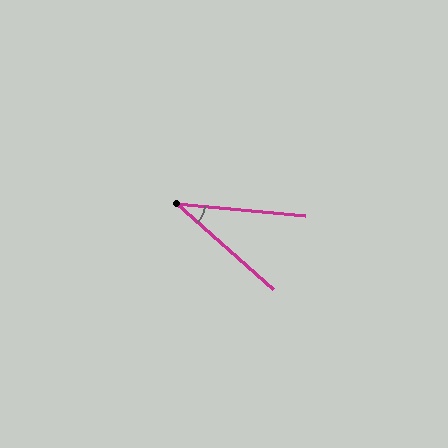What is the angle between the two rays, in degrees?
Approximately 36 degrees.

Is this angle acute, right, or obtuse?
It is acute.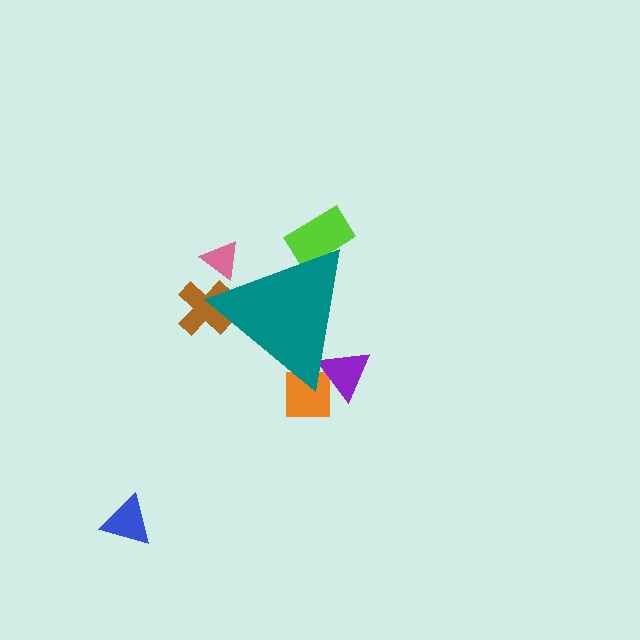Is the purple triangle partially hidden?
Yes, the purple triangle is partially hidden behind the teal triangle.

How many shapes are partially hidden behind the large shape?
5 shapes are partially hidden.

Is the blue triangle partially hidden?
No, the blue triangle is fully visible.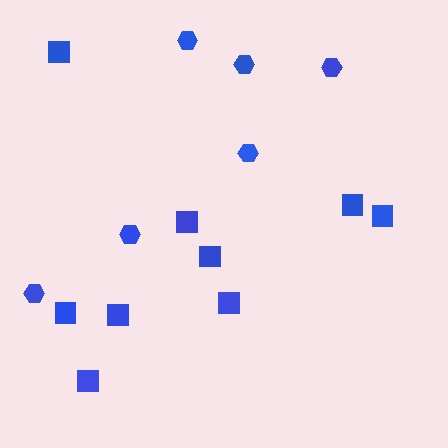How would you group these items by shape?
There are 2 groups: one group of hexagons (6) and one group of squares (9).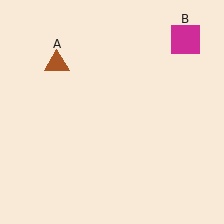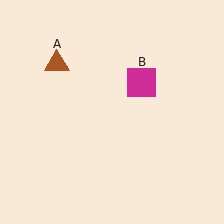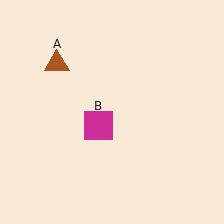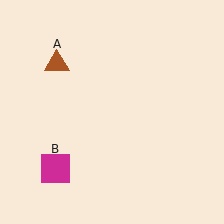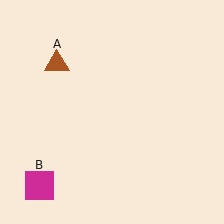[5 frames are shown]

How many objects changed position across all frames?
1 object changed position: magenta square (object B).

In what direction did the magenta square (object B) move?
The magenta square (object B) moved down and to the left.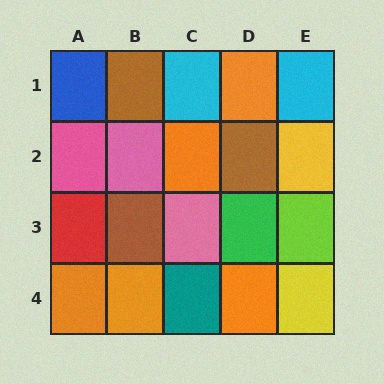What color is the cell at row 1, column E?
Cyan.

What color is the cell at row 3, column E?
Lime.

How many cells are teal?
1 cell is teal.